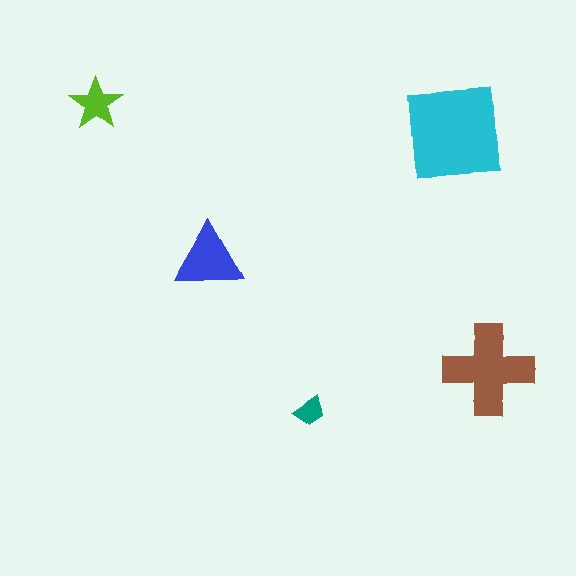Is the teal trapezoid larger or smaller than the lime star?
Smaller.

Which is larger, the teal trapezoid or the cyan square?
The cyan square.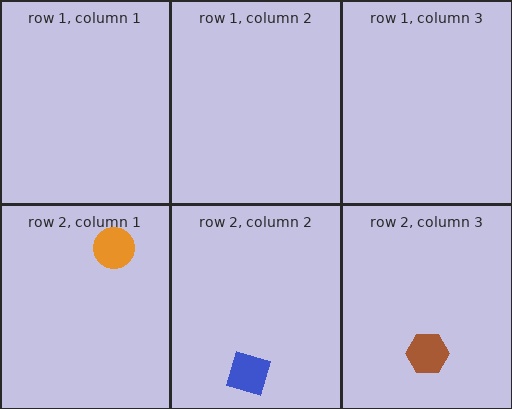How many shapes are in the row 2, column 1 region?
1.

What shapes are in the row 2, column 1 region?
The orange circle.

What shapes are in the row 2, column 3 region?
The brown hexagon.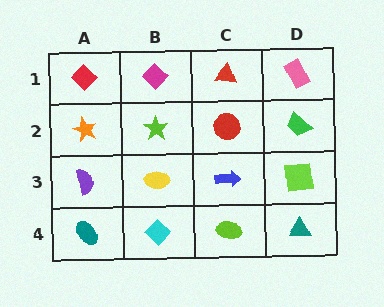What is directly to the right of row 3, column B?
A blue arrow.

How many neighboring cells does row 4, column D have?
2.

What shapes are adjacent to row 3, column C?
A red circle (row 2, column C), a lime ellipse (row 4, column C), a yellow ellipse (row 3, column B), a lime square (row 3, column D).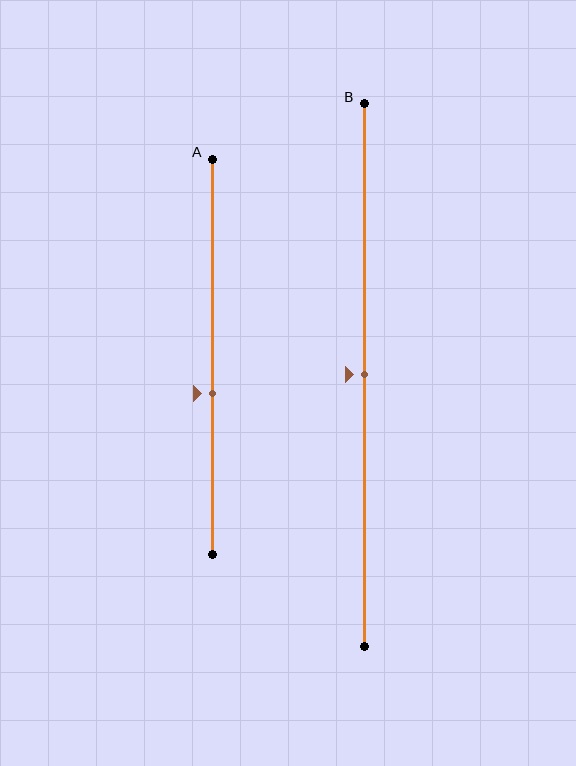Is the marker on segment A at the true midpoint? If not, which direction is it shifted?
No, the marker on segment A is shifted downward by about 9% of the segment length.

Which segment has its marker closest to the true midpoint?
Segment B has its marker closest to the true midpoint.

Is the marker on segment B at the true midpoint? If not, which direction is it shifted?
Yes, the marker on segment B is at the true midpoint.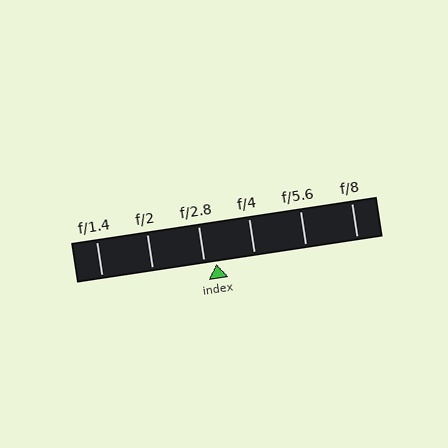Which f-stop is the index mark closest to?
The index mark is closest to f/2.8.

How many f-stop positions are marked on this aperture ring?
There are 6 f-stop positions marked.